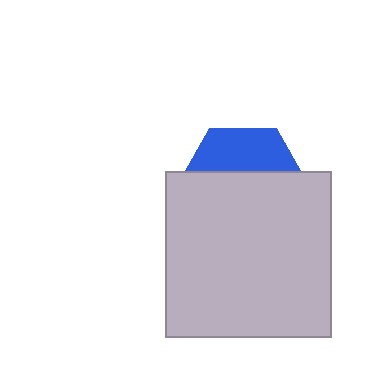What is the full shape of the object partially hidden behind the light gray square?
The partially hidden object is a blue hexagon.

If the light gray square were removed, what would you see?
You would see the complete blue hexagon.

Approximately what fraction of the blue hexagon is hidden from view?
Roughly 66% of the blue hexagon is hidden behind the light gray square.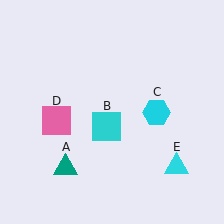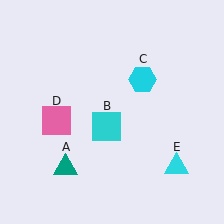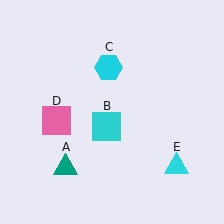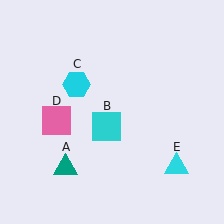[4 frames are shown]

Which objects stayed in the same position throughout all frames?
Teal triangle (object A) and cyan square (object B) and pink square (object D) and cyan triangle (object E) remained stationary.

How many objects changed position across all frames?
1 object changed position: cyan hexagon (object C).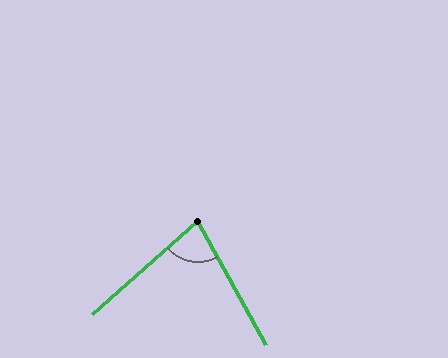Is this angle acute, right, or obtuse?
It is acute.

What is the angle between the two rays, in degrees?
Approximately 77 degrees.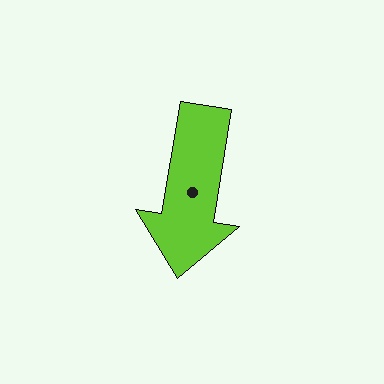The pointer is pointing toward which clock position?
Roughly 6 o'clock.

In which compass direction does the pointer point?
South.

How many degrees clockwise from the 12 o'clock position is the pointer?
Approximately 189 degrees.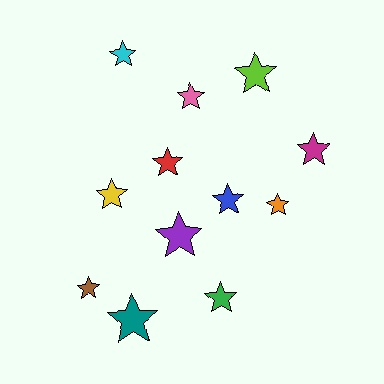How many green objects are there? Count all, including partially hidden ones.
There is 1 green object.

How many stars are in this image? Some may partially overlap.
There are 12 stars.